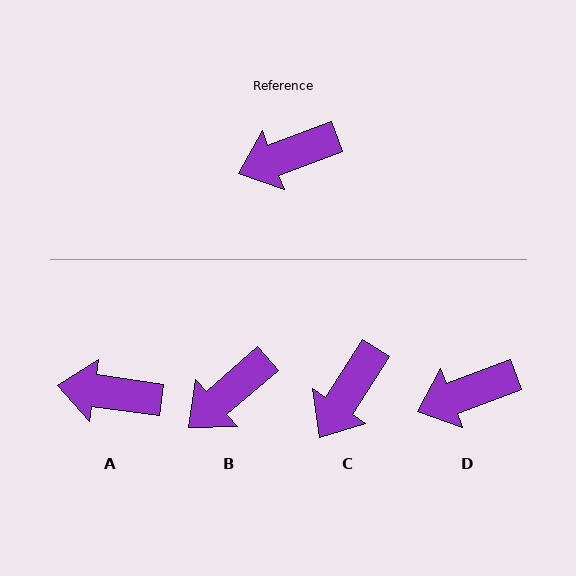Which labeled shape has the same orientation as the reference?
D.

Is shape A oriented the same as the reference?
No, it is off by about 28 degrees.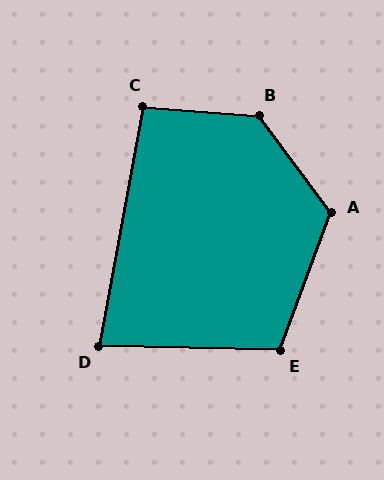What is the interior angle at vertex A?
Approximately 124 degrees (obtuse).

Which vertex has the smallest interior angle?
D, at approximately 81 degrees.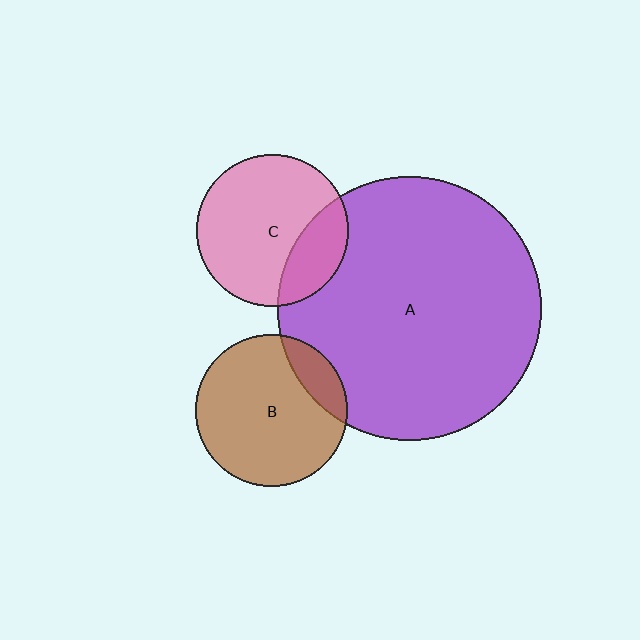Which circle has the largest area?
Circle A (purple).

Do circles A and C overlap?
Yes.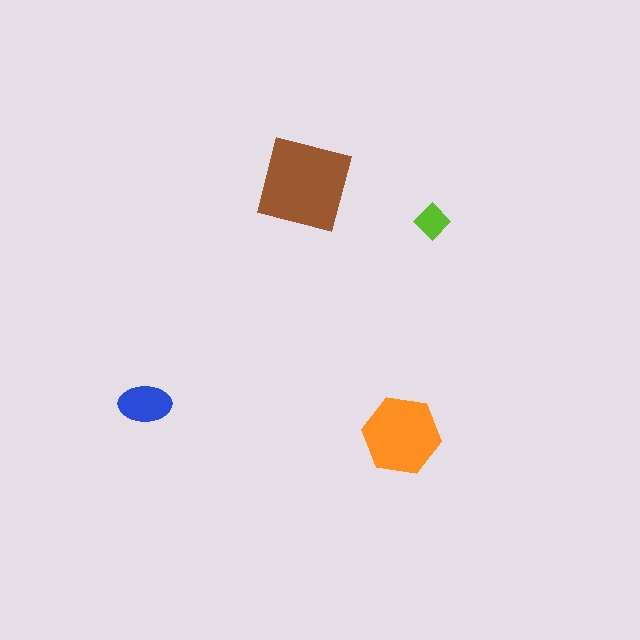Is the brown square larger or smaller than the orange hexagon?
Larger.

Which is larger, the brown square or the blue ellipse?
The brown square.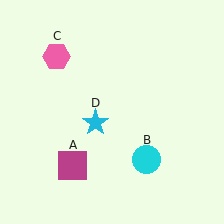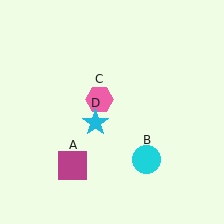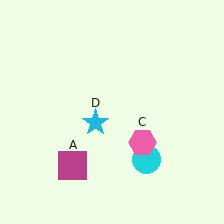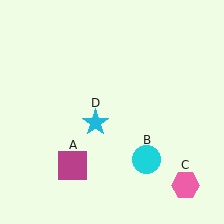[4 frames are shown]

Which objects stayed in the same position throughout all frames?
Magenta square (object A) and cyan circle (object B) and cyan star (object D) remained stationary.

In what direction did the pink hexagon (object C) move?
The pink hexagon (object C) moved down and to the right.